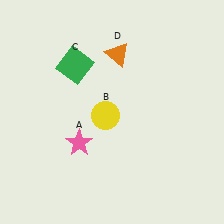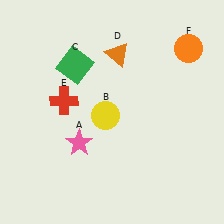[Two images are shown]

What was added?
A red cross (E), an orange circle (F) were added in Image 2.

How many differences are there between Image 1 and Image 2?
There are 2 differences between the two images.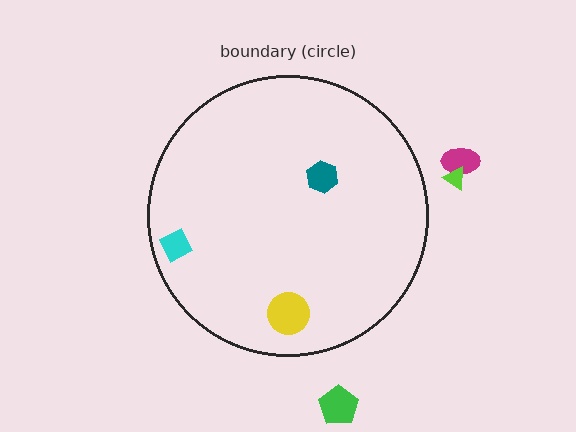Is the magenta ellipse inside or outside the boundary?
Outside.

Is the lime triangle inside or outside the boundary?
Outside.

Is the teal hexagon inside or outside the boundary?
Inside.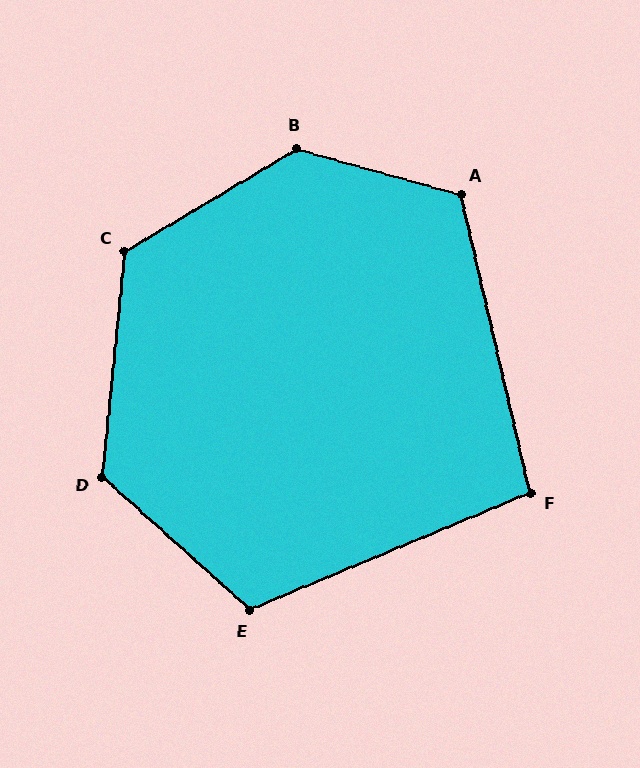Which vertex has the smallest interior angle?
F, at approximately 100 degrees.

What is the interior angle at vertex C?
Approximately 126 degrees (obtuse).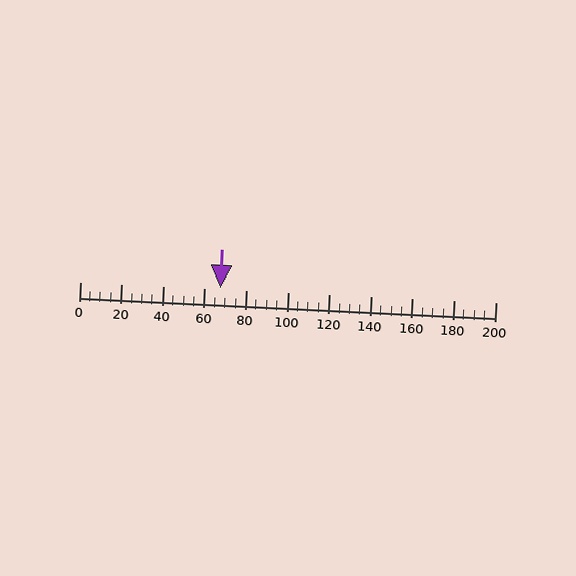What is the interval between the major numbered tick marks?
The major tick marks are spaced 20 units apart.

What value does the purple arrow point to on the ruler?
The purple arrow points to approximately 68.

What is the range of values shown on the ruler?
The ruler shows values from 0 to 200.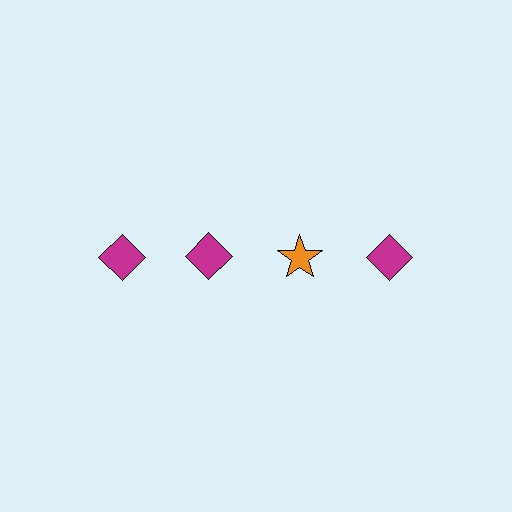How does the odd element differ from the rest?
It differs in both color (orange instead of magenta) and shape (star instead of diamond).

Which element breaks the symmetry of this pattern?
The orange star in the top row, center column breaks the symmetry. All other shapes are magenta diamonds.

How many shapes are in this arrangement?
There are 4 shapes arranged in a grid pattern.